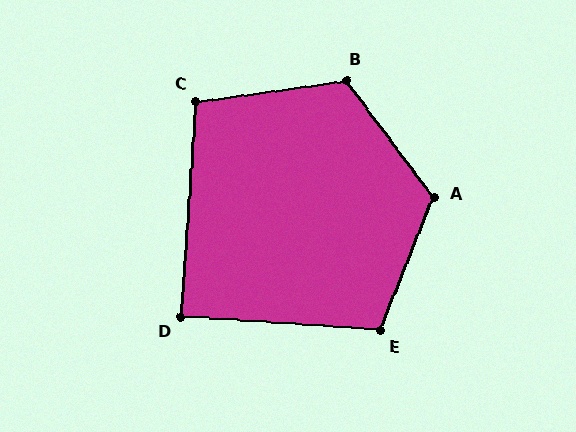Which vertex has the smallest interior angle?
D, at approximately 90 degrees.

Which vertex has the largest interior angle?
A, at approximately 121 degrees.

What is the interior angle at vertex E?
Approximately 108 degrees (obtuse).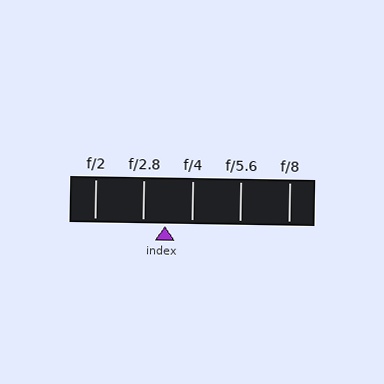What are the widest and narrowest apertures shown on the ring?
The widest aperture shown is f/2 and the narrowest is f/8.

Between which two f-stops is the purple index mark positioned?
The index mark is between f/2.8 and f/4.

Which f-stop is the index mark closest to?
The index mark is closest to f/2.8.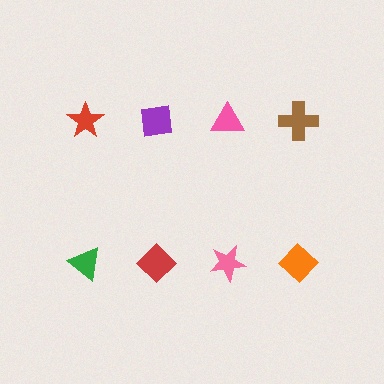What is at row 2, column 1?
A green triangle.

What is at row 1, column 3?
A pink triangle.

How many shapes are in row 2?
4 shapes.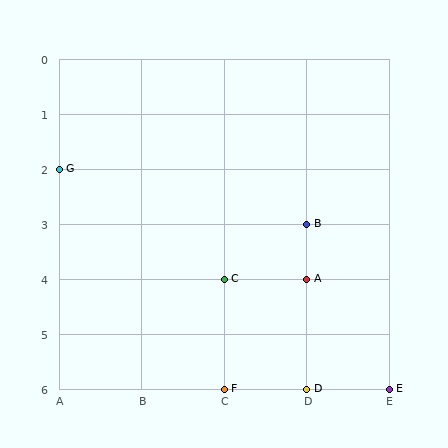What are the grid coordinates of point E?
Point E is at grid coordinates (E, 6).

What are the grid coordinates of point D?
Point D is at grid coordinates (D, 6).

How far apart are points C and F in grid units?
Points C and F are 2 rows apart.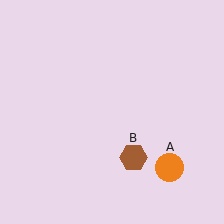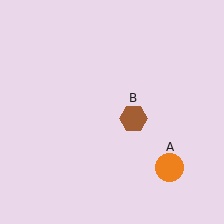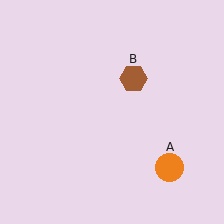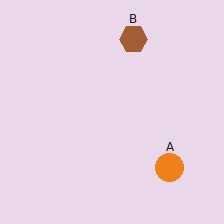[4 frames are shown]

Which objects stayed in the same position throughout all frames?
Orange circle (object A) remained stationary.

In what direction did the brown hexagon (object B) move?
The brown hexagon (object B) moved up.